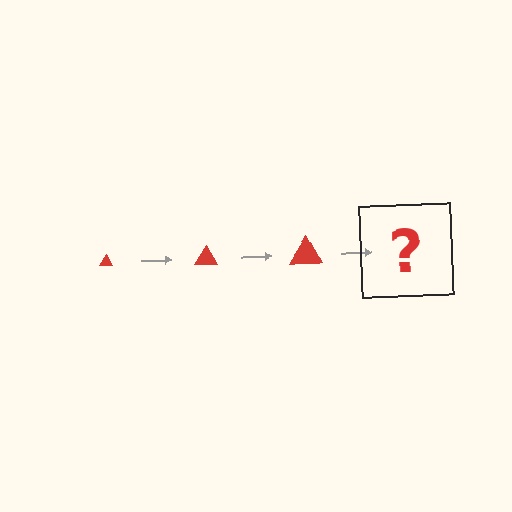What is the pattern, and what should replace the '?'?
The pattern is that the triangle gets progressively larger each step. The '?' should be a red triangle, larger than the previous one.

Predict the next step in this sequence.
The next step is a red triangle, larger than the previous one.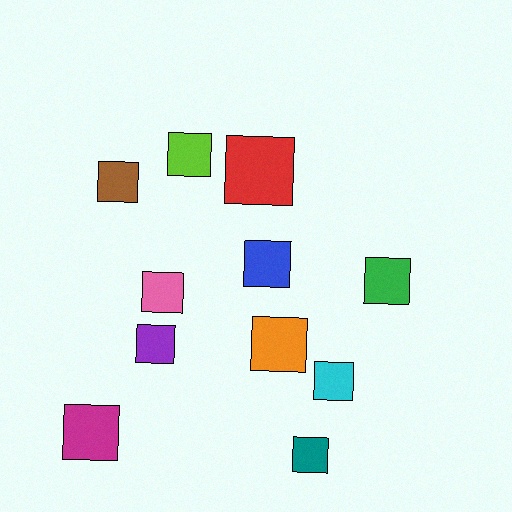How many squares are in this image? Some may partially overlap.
There are 11 squares.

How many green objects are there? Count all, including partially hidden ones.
There is 1 green object.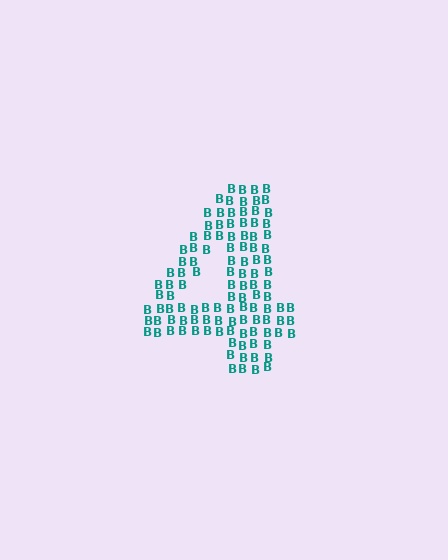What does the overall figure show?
The overall figure shows the digit 4.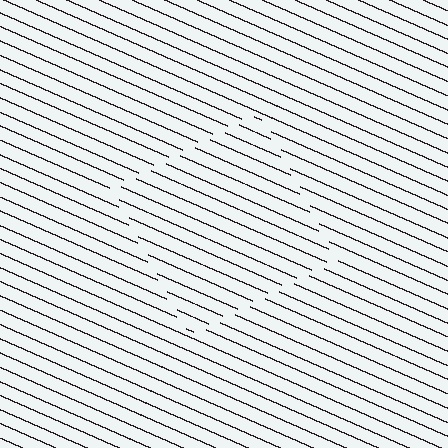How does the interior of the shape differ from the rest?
The interior of the shape contains the same grating, shifted by half a period — the contour is defined by the phase discontinuity where line-ends from the inner and outer gratings abut.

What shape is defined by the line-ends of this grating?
An illusory square. The interior of the shape contains the same grating, shifted by half a period — the contour is defined by the phase discontinuity where line-ends from the inner and outer gratings abut.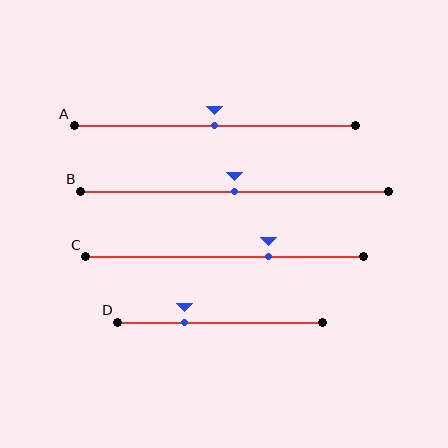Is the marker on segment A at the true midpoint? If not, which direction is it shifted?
Yes, the marker on segment A is at the true midpoint.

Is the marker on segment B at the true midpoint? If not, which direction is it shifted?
Yes, the marker on segment B is at the true midpoint.